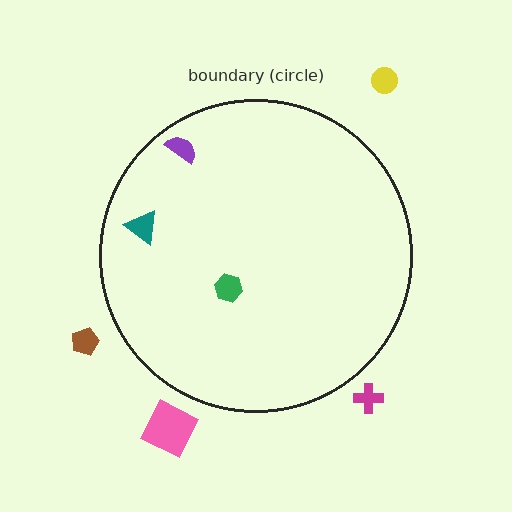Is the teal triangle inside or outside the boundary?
Inside.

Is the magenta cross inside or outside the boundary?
Outside.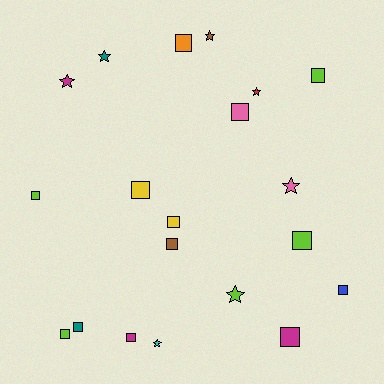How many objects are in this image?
There are 20 objects.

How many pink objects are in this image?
There are 2 pink objects.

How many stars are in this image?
There are 7 stars.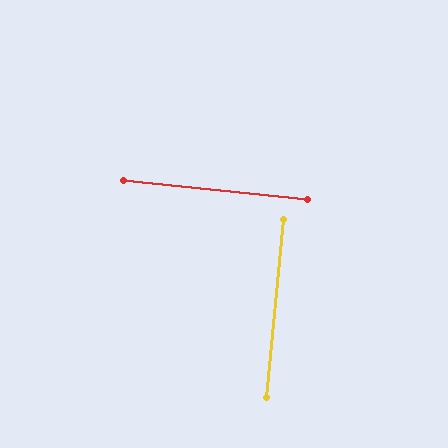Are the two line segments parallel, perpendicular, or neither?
Perpendicular — they meet at approximately 90°.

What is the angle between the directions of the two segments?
Approximately 90 degrees.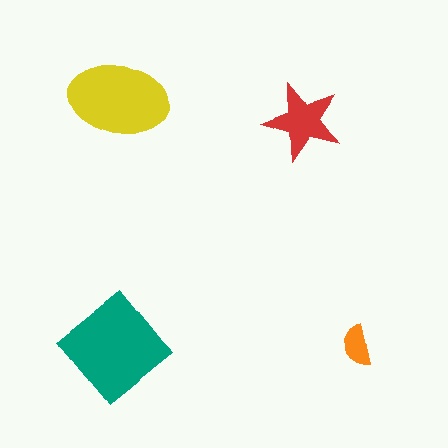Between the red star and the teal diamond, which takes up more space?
The teal diamond.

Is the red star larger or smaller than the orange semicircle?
Larger.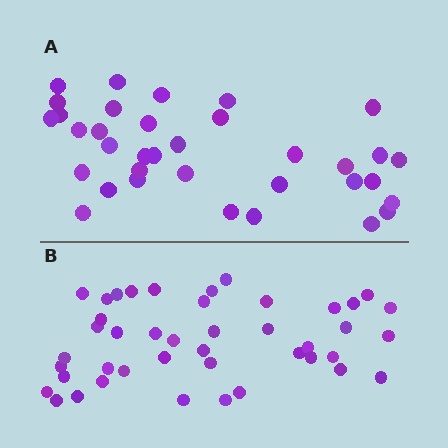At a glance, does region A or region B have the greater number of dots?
Region B (the bottom region) has more dots.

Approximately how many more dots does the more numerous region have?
Region B has roughly 8 or so more dots than region A.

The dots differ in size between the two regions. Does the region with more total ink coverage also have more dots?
No. Region A has more total ink coverage because its dots are larger, but region B actually contains more individual dots. Total area can be misleading — the number of items is what matters here.